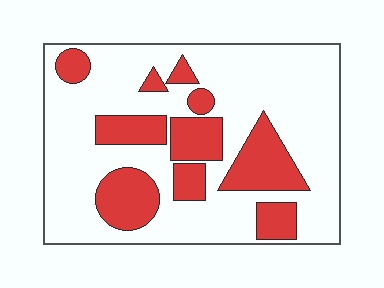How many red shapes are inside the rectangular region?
10.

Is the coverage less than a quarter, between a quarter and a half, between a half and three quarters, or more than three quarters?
Between a quarter and a half.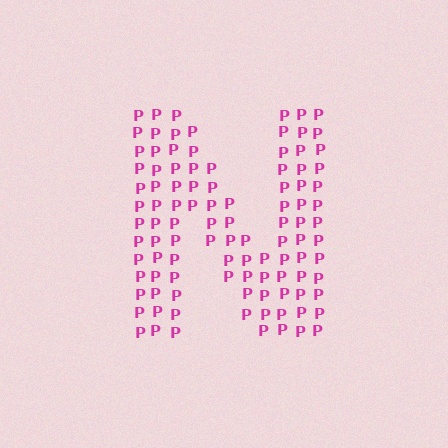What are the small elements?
The small elements are letter P's.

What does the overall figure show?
The overall figure shows the letter N.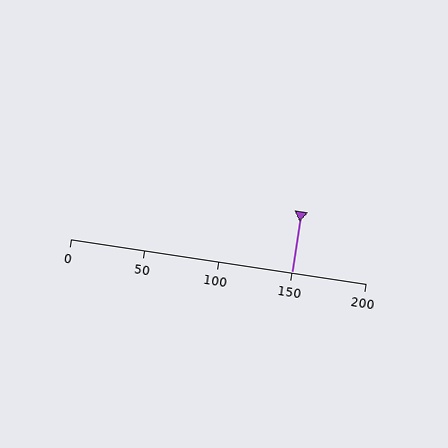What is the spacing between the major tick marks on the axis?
The major ticks are spaced 50 apart.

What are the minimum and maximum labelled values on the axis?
The axis runs from 0 to 200.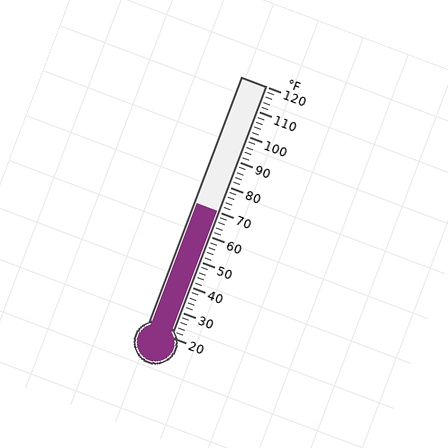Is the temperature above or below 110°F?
The temperature is below 110°F.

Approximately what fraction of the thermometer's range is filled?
The thermometer is filled to approximately 50% of its range.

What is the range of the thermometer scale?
The thermometer scale ranges from 20°F to 120°F.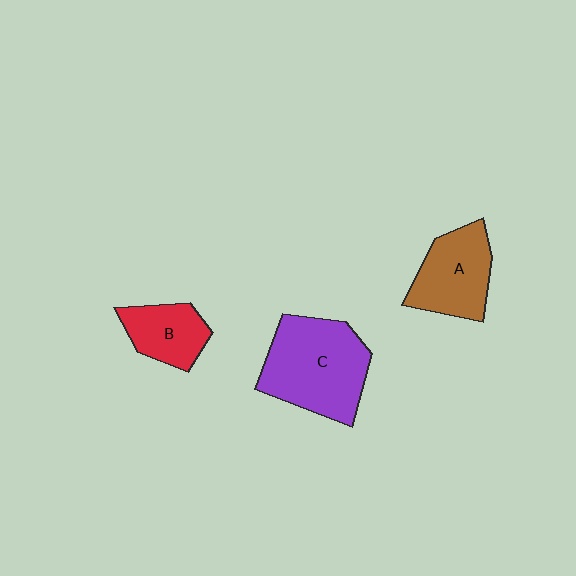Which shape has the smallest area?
Shape B (red).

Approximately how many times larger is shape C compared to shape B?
Approximately 2.0 times.